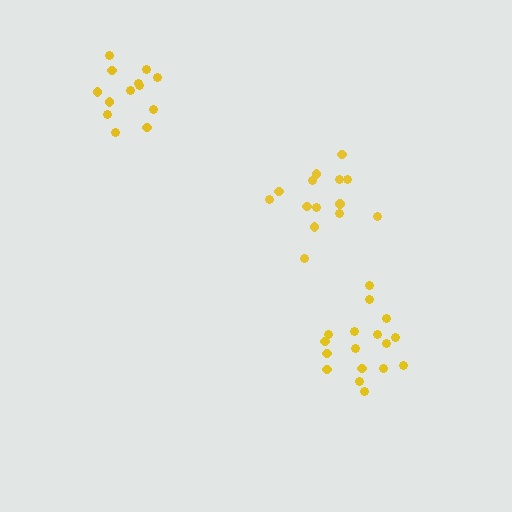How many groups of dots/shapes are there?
There are 3 groups.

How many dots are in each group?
Group 1: 14 dots, Group 2: 17 dots, Group 3: 13 dots (44 total).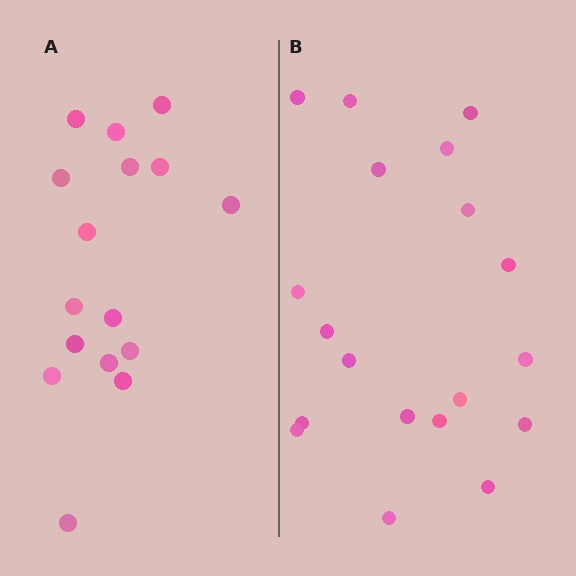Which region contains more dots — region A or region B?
Region B (the right region) has more dots.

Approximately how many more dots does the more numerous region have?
Region B has just a few more — roughly 2 or 3 more dots than region A.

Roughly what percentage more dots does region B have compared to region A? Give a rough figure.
About 20% more.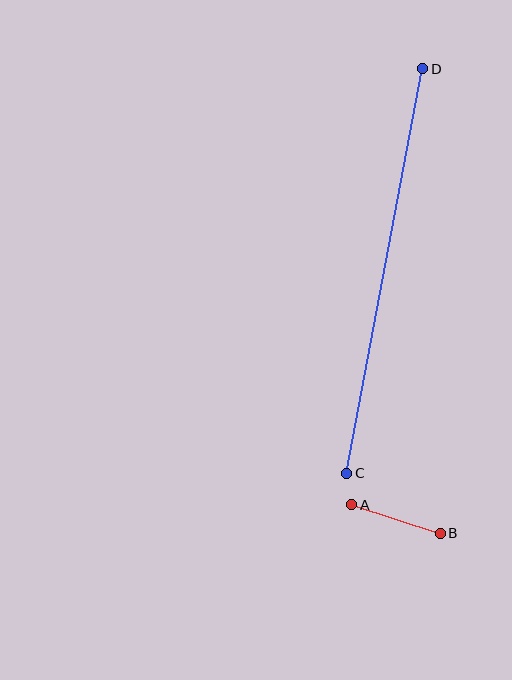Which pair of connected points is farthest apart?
Points C and D are farthest apart.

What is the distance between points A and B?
The distance is approximately 93 pixels.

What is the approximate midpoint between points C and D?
The midpoint is at approximately (385, 271) pixels.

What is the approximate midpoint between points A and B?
The midpoint is at approximately (396, 519) pixels.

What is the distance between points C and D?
The distance is approximately 411 pixels.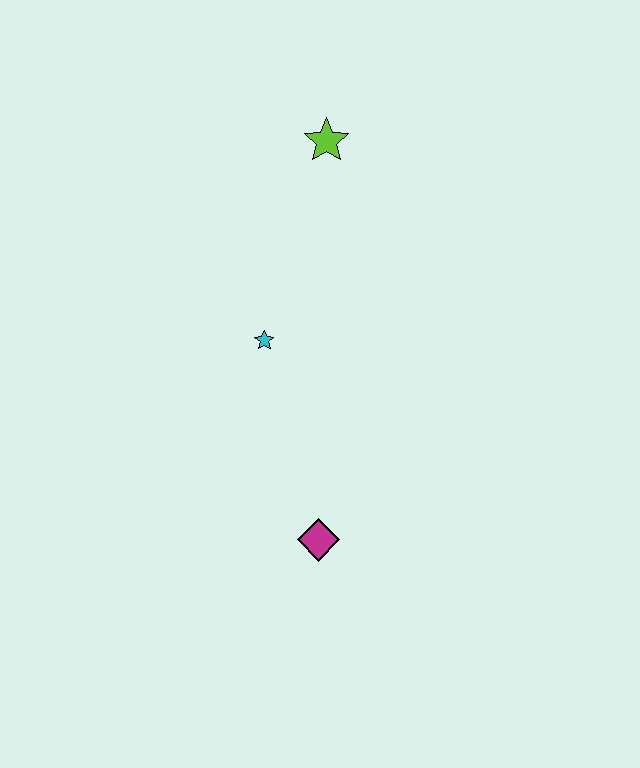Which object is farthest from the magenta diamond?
The lime star is farthest from the magenta diamond.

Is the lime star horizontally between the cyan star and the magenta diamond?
No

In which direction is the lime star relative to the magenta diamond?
The lime star is above the magenta diamond.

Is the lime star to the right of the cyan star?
Yes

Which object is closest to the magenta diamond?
The cyan star is closest to the magenta diamond.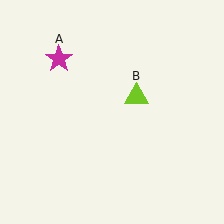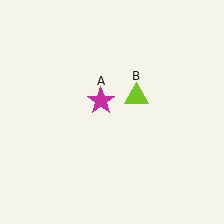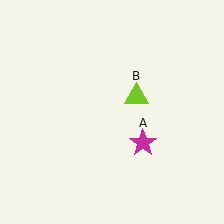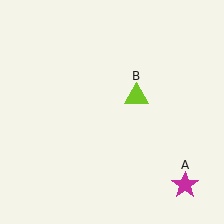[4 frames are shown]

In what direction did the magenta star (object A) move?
The magenta star (object A) moved down and to the right.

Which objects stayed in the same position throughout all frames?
Lime triangle (object B) remained stationary.